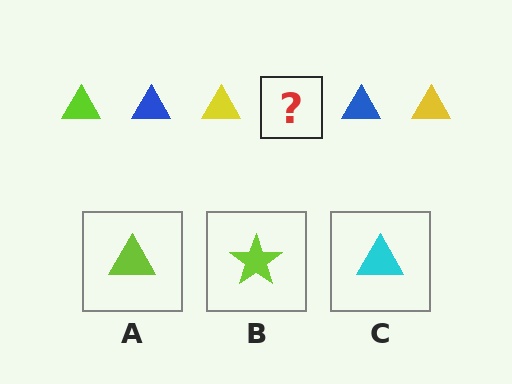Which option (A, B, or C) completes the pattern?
A.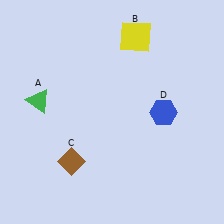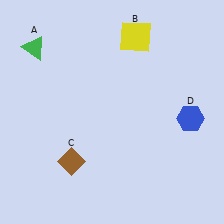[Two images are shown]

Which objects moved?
The objects that moved are: the green triangle (A), the blue hexagon (D).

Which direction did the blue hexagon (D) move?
The blue hexagon (D) moved right.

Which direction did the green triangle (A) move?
The green triangle (A) moved up.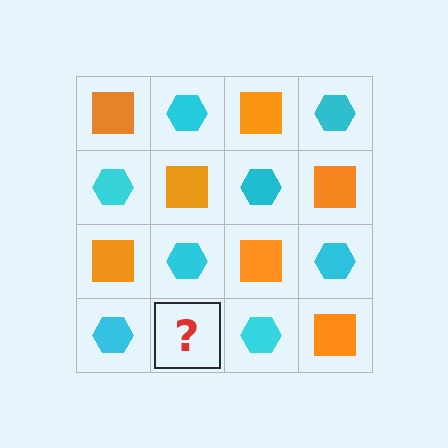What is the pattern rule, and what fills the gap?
The rule is that it alternates orange square and cyan hexagon in a checkerboard pattern. The gap should be filled with an orange square.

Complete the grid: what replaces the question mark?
The question mark should be replaced with an orange square.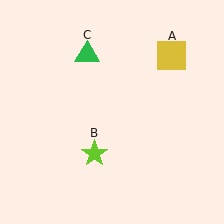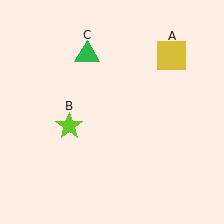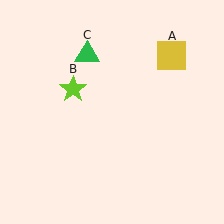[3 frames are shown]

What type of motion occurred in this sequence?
The lime star (object B) rotated clockwise around the center of the scene.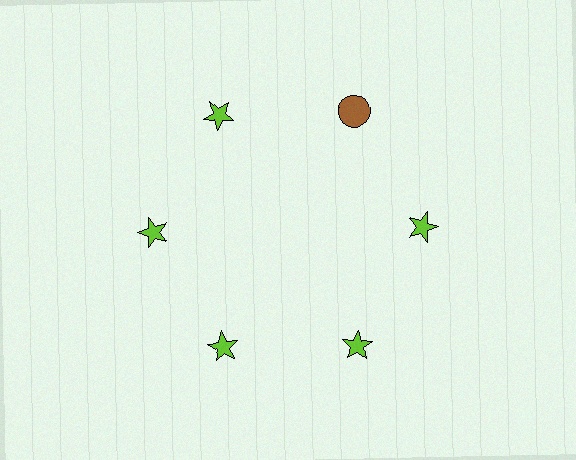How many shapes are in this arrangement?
There are 6 shapes arranged in a ring pattern.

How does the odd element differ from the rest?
It differs in both color (brown instead of lime) and shape (circle instead of star).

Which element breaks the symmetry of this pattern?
The brown circle at roughly the 1 o'clock position breaks the symmetry. All other shapes are lime stars.